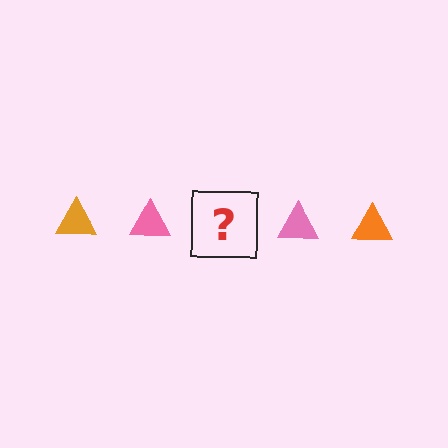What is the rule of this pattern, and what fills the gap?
The rule is that the pattern cycles through orange, pink triangles. The gap should be filled with an orange triangle.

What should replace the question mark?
The question mark should be replaced with an orange triangle.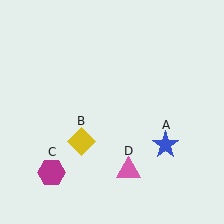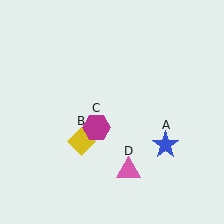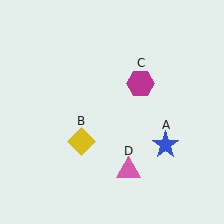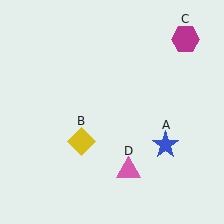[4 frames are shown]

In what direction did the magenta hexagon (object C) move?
The magenta hexagon (object C) moved up and to the right.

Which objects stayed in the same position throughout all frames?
Blue star (object A) and yellow diamond (object B) and pink triangle (object D) remained stationary.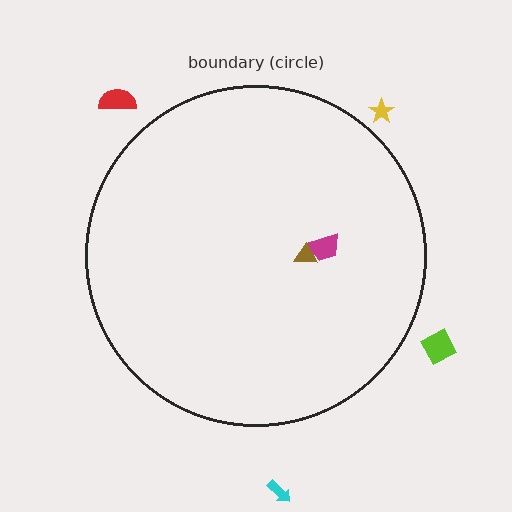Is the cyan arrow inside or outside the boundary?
Outside.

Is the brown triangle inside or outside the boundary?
Inside.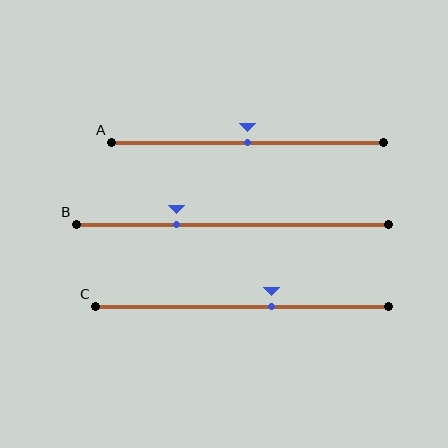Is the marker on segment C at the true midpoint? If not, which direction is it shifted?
No, the marker on segment C is shifted to the right by about 10% of the segment length.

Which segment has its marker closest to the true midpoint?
Segment A has its marker closest to the true midpoint.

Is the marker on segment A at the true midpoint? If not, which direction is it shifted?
Yes, the marker on segment A is at the true midpoint.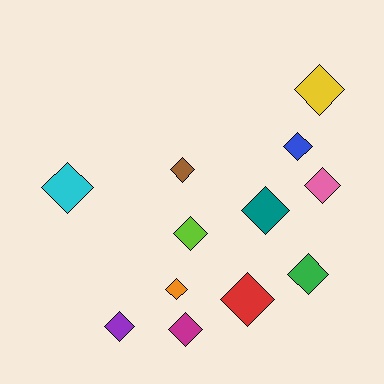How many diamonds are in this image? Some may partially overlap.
There are 12 diamonds.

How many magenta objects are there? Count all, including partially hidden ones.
There is 1 magenta object.